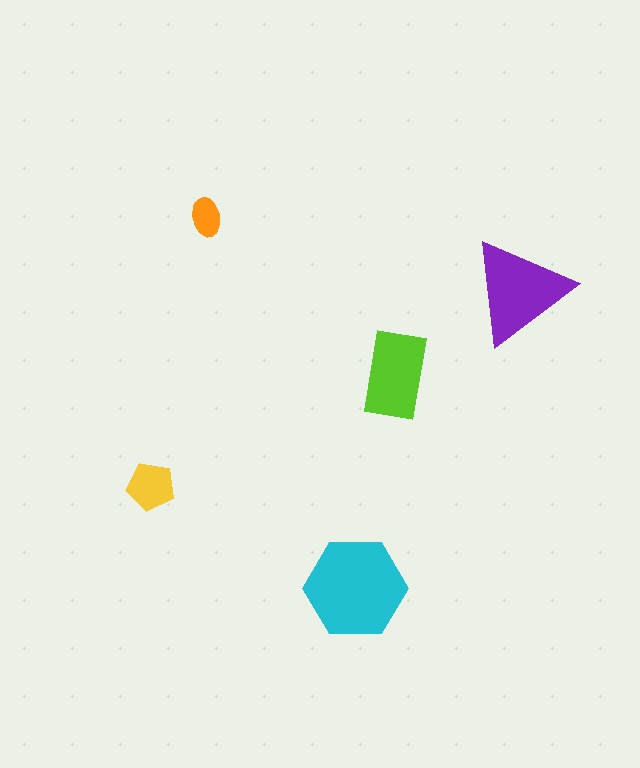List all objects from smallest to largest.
The orange ellipse, the yellow pentagon, the lime rectangle, the purple triangle, the cyan hexagon.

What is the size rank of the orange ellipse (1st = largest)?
5th.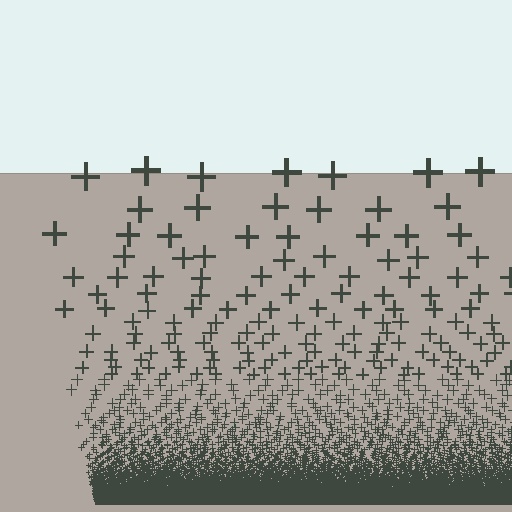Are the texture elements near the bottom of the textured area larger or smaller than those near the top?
Smaller. The gradient is inverted — elements near the bottom are smaller and denser.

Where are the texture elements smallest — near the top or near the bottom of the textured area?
Near the bottom.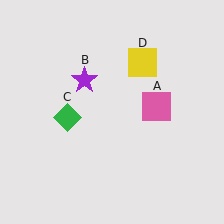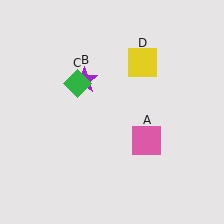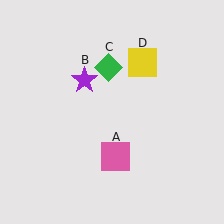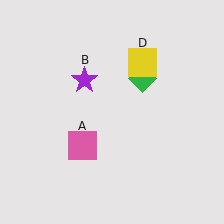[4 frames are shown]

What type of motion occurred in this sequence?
The pink square (object A), green diamond (object C) rotated clockwise around the center of the scene.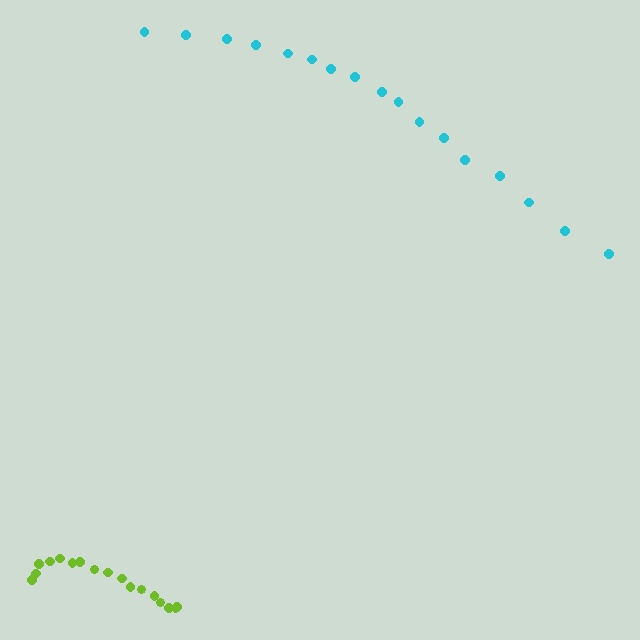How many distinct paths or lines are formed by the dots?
There are 2 distinct paths.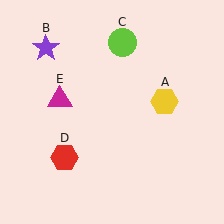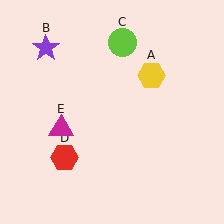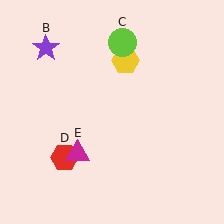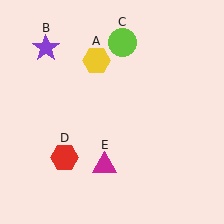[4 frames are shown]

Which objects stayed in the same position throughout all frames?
Purple star (object B) and lime circle (object C) and red hexagon (object D) remained stationary.